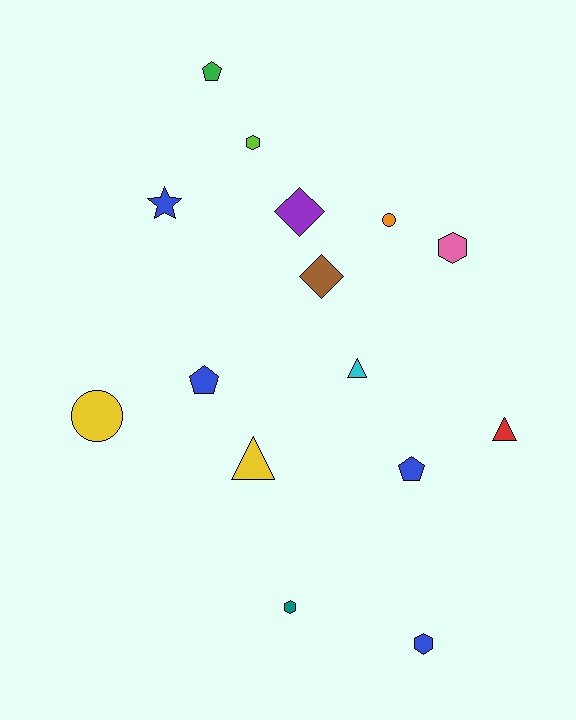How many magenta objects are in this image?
There are no magenta objects.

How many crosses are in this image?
There are no crosses.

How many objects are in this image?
There are 15 objects.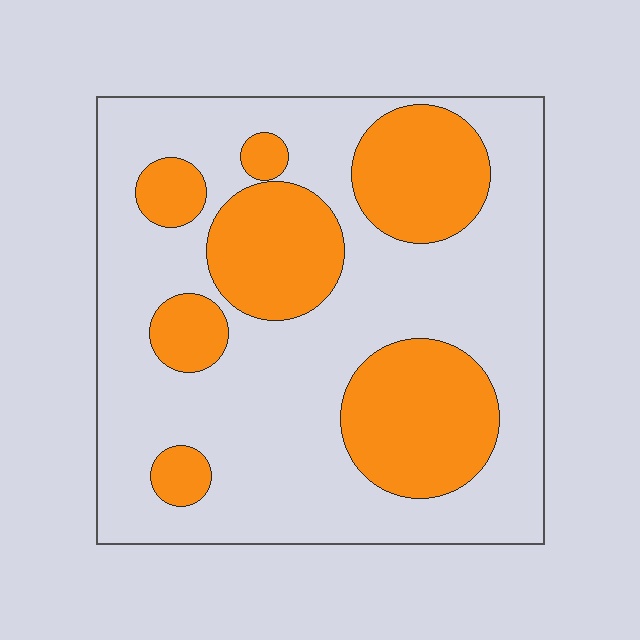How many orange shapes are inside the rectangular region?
7.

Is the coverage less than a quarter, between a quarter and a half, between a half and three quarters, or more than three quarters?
Between a quarter and a half.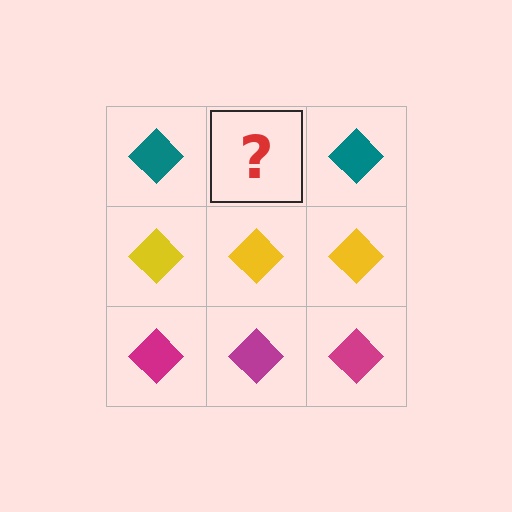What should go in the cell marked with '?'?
The missing cell should contain a teal diamond.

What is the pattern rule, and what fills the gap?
The rule is that each row has a consistent color. The gap should be filled with a teal diamond.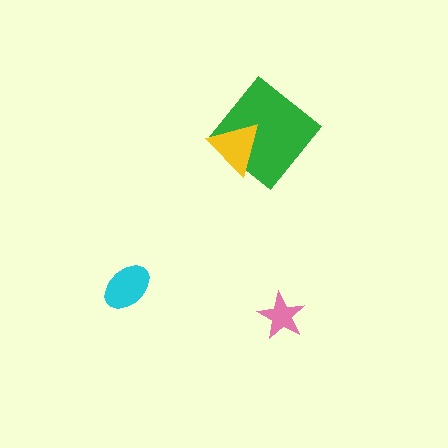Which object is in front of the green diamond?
The yellow triangle is in front of the green diamond.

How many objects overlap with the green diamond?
1 object overlaps with the green diamond.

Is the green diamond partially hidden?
Yes, it is partially covered by another shape.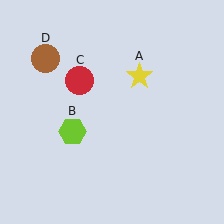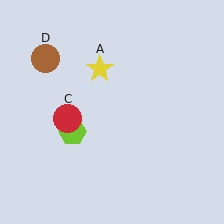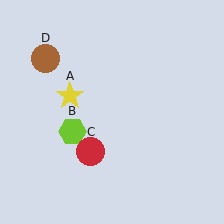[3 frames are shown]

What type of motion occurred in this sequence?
The yellow star (object A), red circle (object C) rotated counterclockwise around the center of the scene.